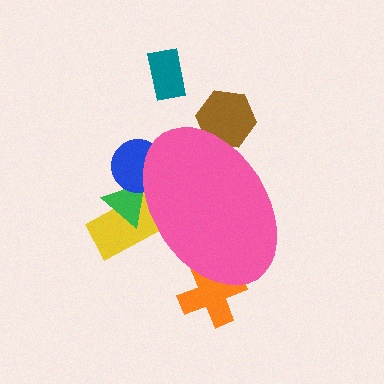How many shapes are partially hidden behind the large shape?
5 shapes are partially hidden.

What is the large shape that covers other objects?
A pink ellipse.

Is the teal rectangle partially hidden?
No, the teal rectangle is fully visible.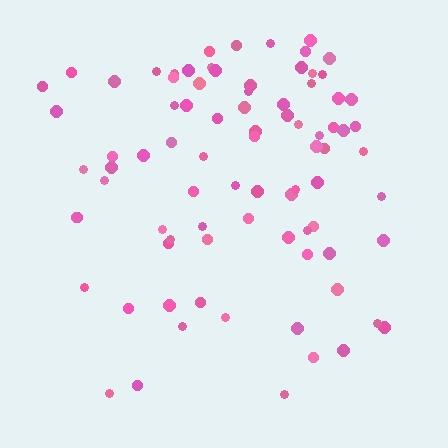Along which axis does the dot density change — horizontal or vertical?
Vertical.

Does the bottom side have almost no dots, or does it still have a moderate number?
Still a moderate number, just noticeably fewer than the top.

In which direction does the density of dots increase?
From bottom to top, with the top side densest.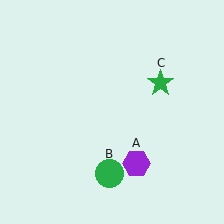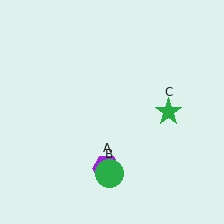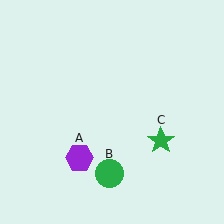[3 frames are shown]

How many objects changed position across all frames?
2 objects changed position: purple hexagon (object A), green star (object C).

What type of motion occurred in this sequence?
The purple hexagon (object A), green star (object C) rotated clockwise around the center of the scene.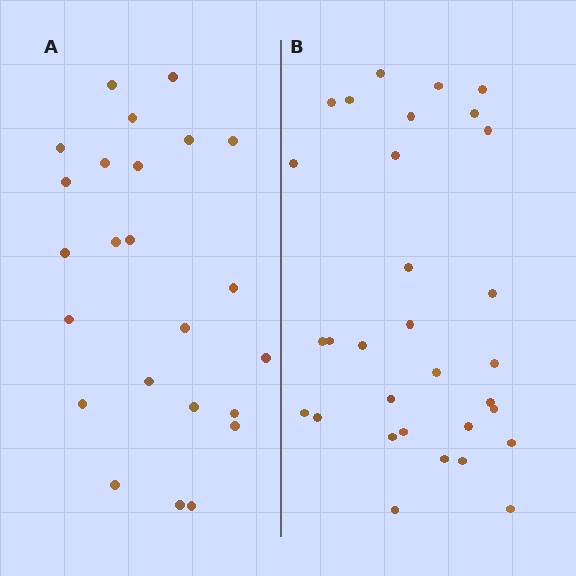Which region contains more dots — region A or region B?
Region B (the right region) has more dots.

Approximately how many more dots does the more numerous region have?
Region B has roughly 8 or so more dots than region A.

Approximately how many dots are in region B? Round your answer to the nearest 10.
About 30 dots. (The exact count is 31, which rounds to 30.)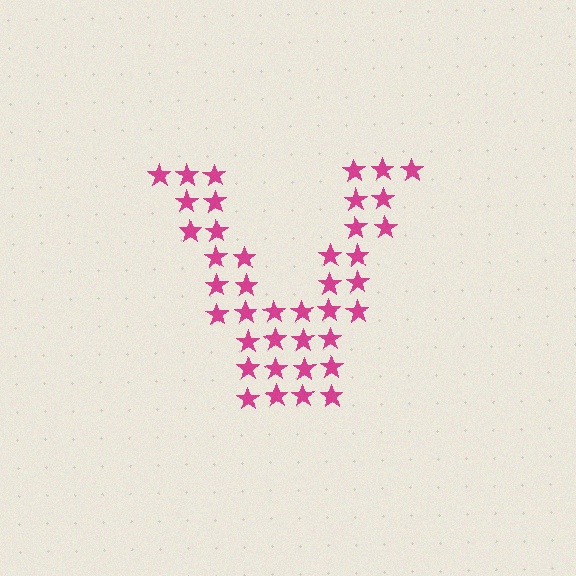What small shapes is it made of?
It is made of small stars.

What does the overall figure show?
The overall figure shows the letter V.